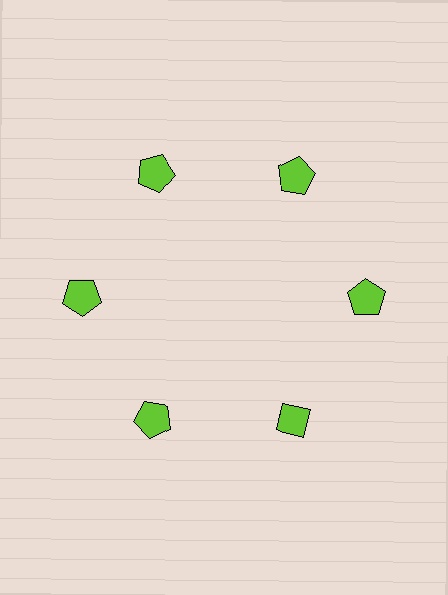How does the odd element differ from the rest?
It has a different shape: diamond instead of pentagon.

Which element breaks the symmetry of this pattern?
The lime diamond at roughly the 5 o'clock position breaks the symmetry. All other shapes are lime pentagons.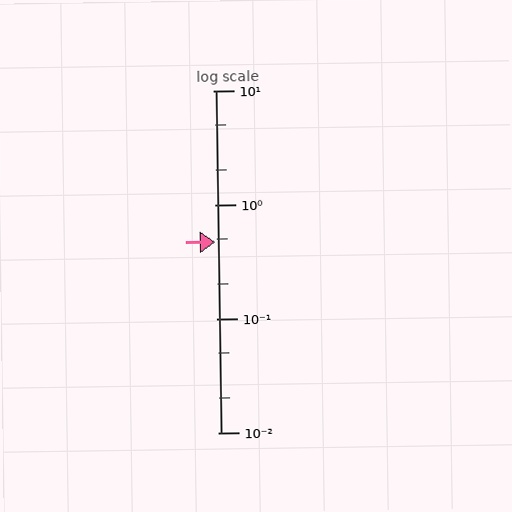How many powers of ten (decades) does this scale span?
The scale spans 3 decades, from 0.01 to 10.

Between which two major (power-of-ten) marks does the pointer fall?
The pointer is between 0.1 and 1.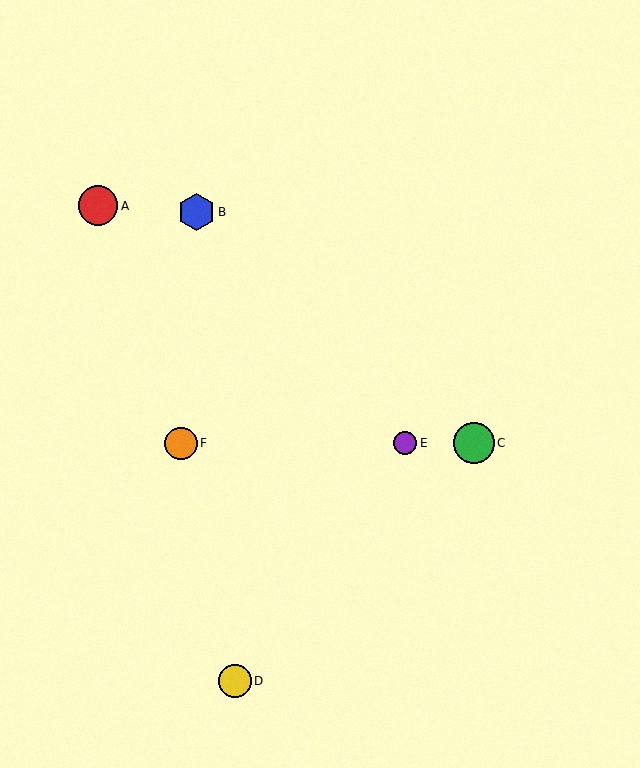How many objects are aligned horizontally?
3 objects (C, E, F) are aligned horizontally.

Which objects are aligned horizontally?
Objects C, E, F are aligned horizontally.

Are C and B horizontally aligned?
No, C is at y≈443 and B is at y≈212.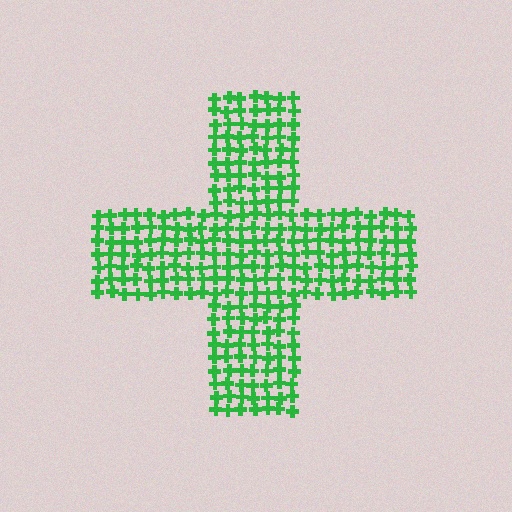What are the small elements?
The small elements are crosses.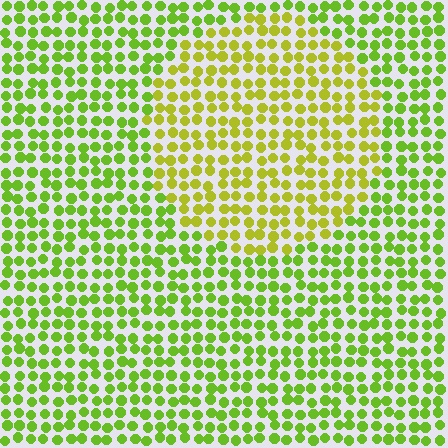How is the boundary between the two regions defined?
The boundary is defined purely by a slight shift in hue (about 27 degrees). Spacing, size, and orientation are identical on both sides.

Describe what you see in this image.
The image is filled with small lime elements in a uniform arrangement. A circle-shaped region is visible where the elements are tinted to a slightly different hue, forming a subtle color boundary.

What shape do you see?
I see a circle.